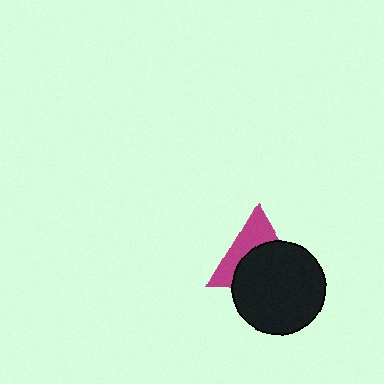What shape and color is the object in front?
The object in front is a black circle.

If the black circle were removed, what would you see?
You would see the complete magenta triangle.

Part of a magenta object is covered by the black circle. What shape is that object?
It is a triangle.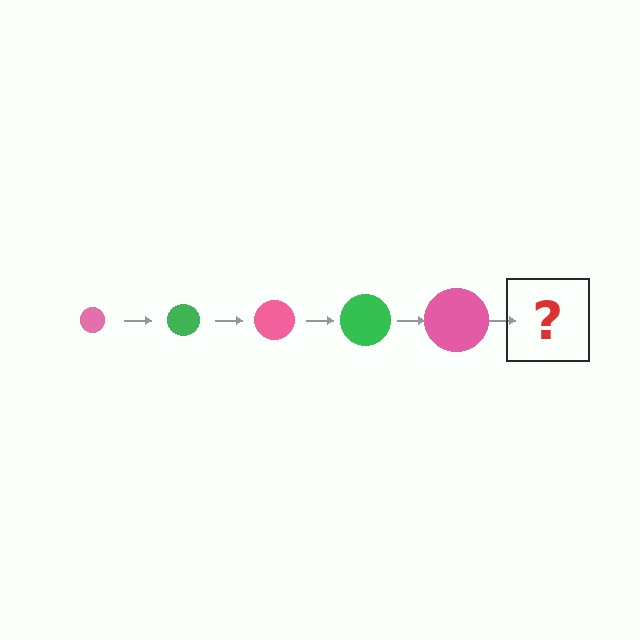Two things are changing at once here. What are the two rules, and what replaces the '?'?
The two rules are that the circle grows larger each step and the color cycles through pink and green. The '?' should be a green circle, larger than the previous one.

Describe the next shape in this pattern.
It should be a green circle, larger than the previous one.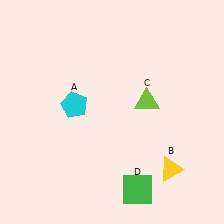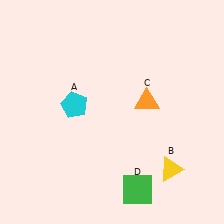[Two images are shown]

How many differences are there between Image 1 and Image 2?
There is 1 difference between the two images.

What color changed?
The triangle (C) changed from lime in Image 1 to orange in Image 2.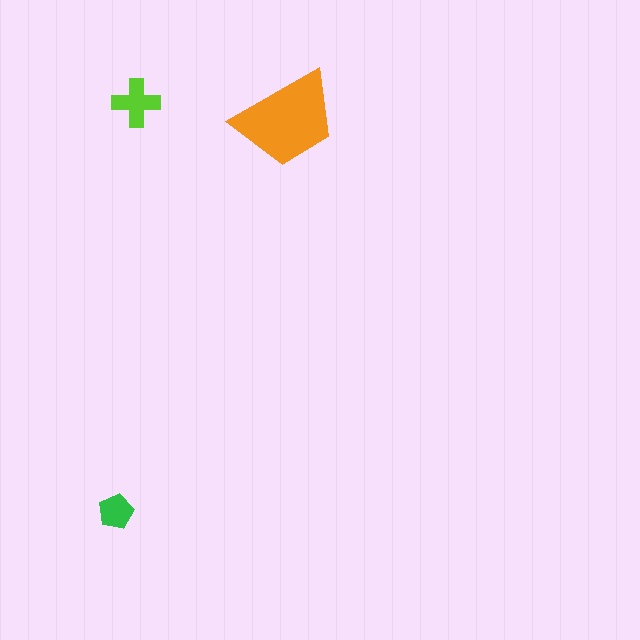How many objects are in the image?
There are 3 objects in the image.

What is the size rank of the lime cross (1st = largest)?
2nd.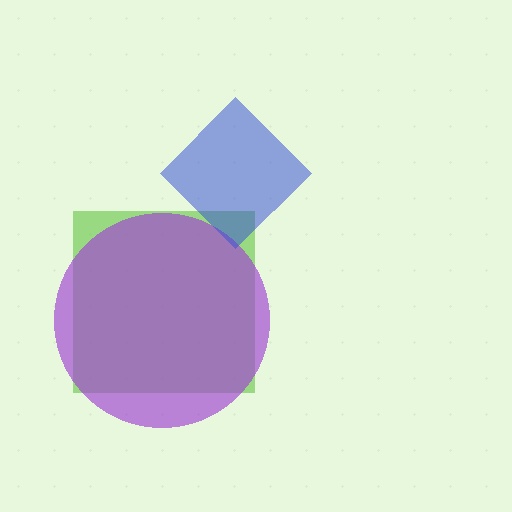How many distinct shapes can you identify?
There are 3 distinct shapes: a lime square, a purple circle, a blue diamond.